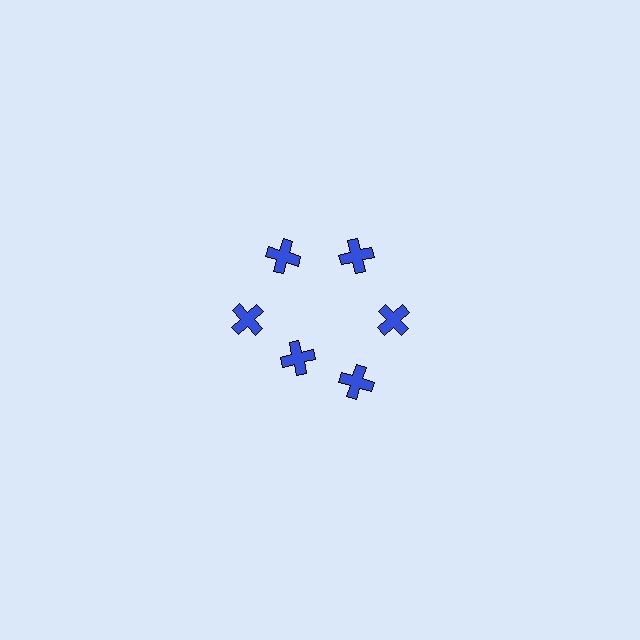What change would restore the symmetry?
The symmetry would be restored by moving it outward, back onto the ring so that all 6 crosses sit at equal angles and equal distance from the center.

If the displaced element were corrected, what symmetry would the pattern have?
It would have 6-fold rotational symmetry — the pattern would map onto itself every 60 degrees.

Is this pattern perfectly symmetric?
No. The 6 blue crosses are arranged in a ring, but one element near the 7 o'clock position is pulled inward toward the center, breaking the 6-fold rotational symmetry.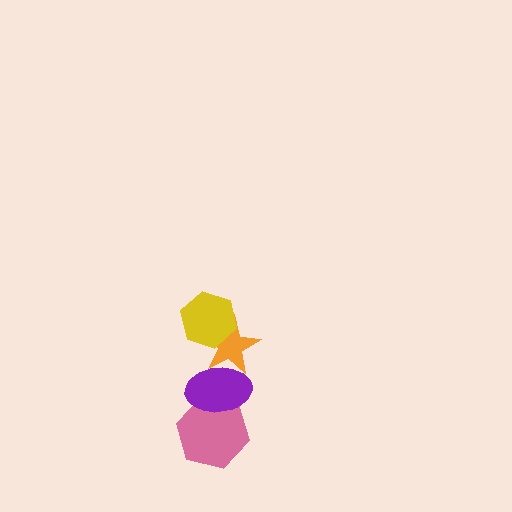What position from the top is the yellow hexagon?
The yellow hexagon is 1st from the top.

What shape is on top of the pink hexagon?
The purple ellipse is on top of the pink hexagon.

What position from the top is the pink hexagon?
The pink hexagon is 4th from the top.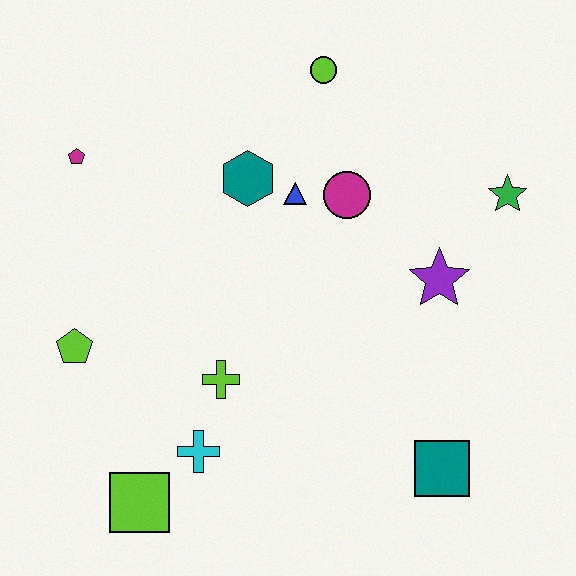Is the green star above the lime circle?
No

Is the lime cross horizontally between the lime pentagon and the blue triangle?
Yes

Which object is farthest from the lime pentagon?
The green star is farthest from the lime pentagon.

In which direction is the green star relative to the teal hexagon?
The green star is to the right of the teal hexagon.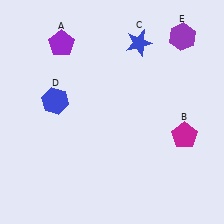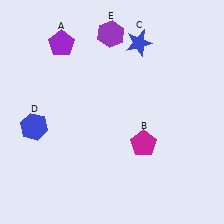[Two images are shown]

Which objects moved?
The objects that moved are: the magenta pentagon (B), the blue hexagon (D), the purple hexagon (E).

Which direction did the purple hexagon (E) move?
The purple hexagon (E) moved left.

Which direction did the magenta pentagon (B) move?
The magenta pentagon (B) moved left.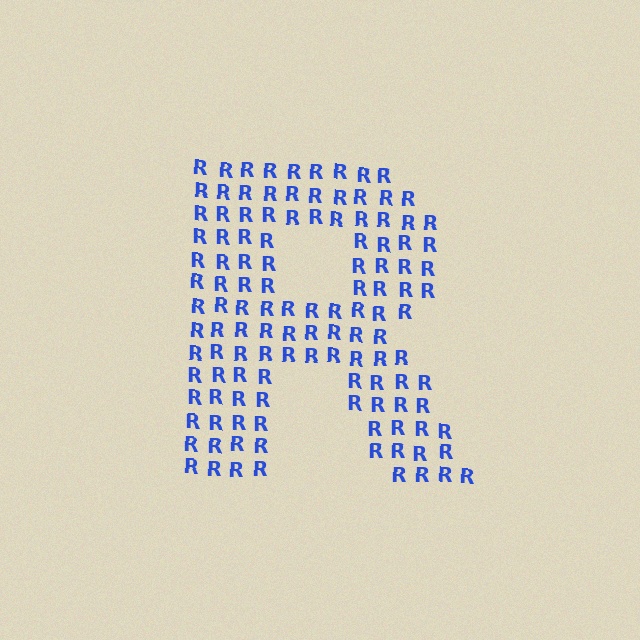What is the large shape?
The large shape is the letter R.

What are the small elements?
The small elements are letter R's.